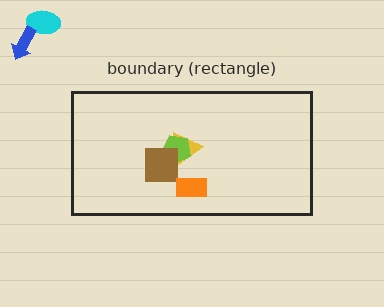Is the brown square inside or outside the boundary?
Inside.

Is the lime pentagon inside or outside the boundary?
Inside.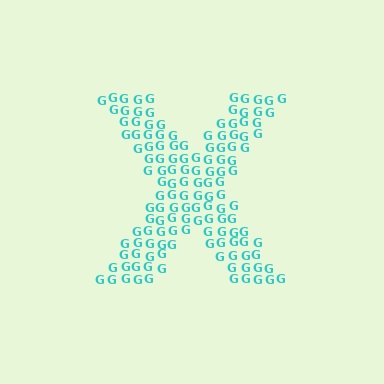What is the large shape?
The large shape is the letter X.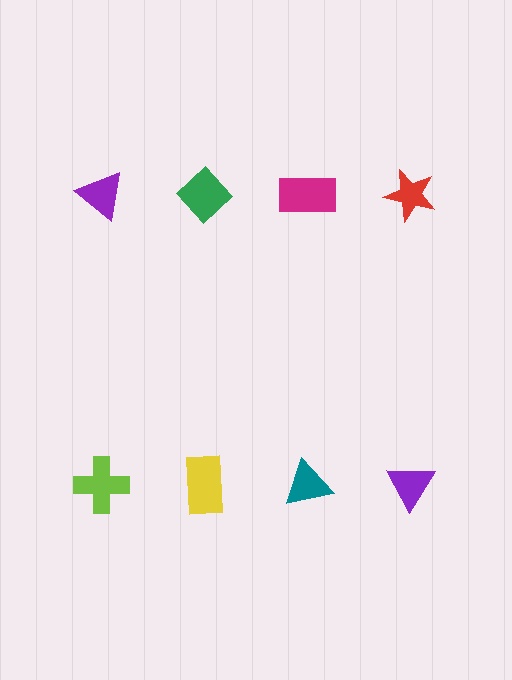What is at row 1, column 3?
A magenta rectangle.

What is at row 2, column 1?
A lime cross.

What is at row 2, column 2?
A yellow rectangle.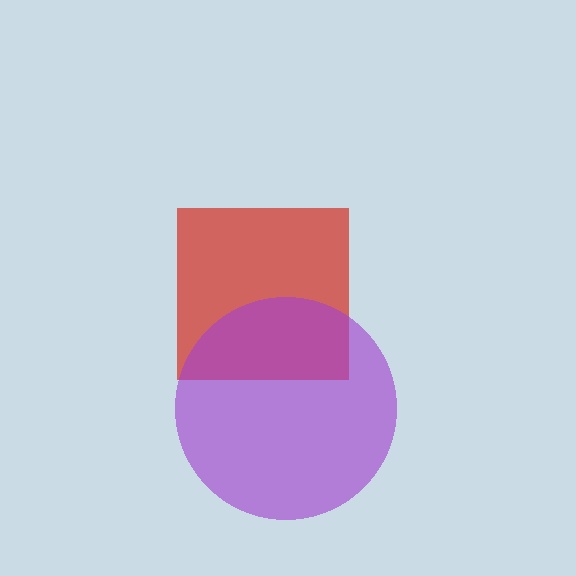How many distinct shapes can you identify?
There are 2 distinct shapes: a red square, a purple circle.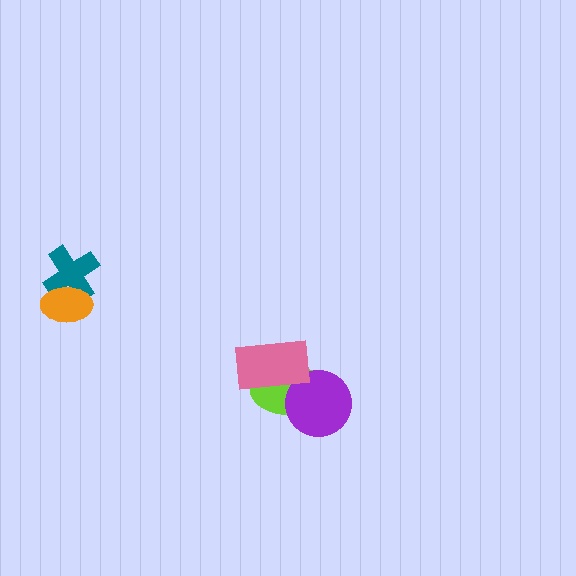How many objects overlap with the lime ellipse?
2 objects overlap with the lime ellipse.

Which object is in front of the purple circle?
The pink rectangle is in front of the purple circle.